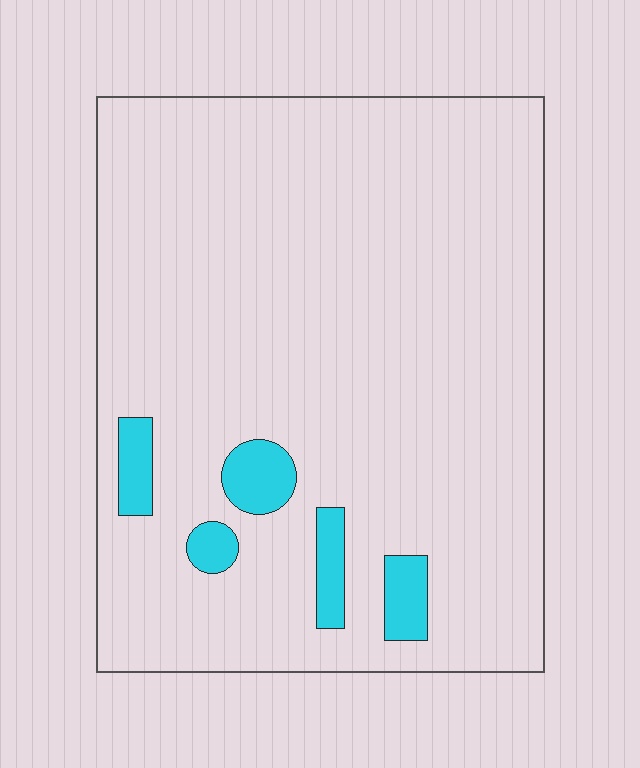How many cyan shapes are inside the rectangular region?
5.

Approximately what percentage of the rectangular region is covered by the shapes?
Approximately 5%.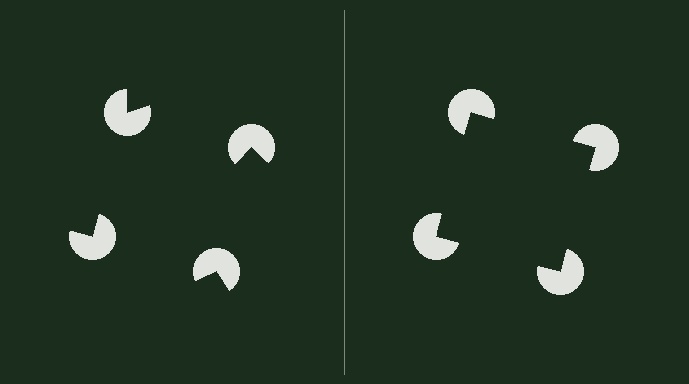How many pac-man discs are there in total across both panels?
8 — 4 on each side.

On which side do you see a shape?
An illusory square appears on the right side. On the left side the wedge cuts are rotated, so no coherent shape forms.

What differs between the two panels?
The pac-man discs are positioned identically on both sides; only the wedge orientations differ. On the right they align to a square; on the left they are misaligned.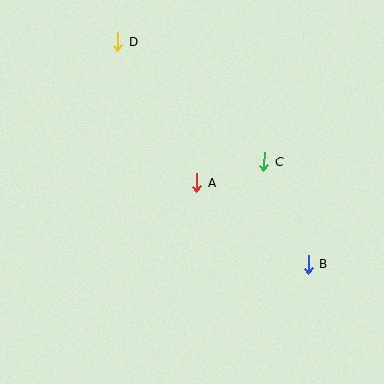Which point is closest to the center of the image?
Point A at (197, 183) is closest to the center.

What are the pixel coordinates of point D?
Point D is at (118, 42).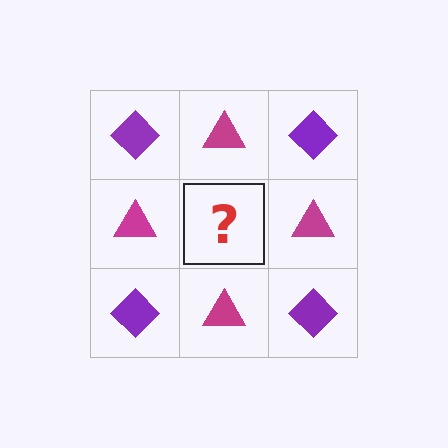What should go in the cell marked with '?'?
The missing cell should contain a purple diamond.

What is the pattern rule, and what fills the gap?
The rule is that it alternates purple diamond and magenta triangle in a checkerboard pattern. The gap should be filled with a purple diamond.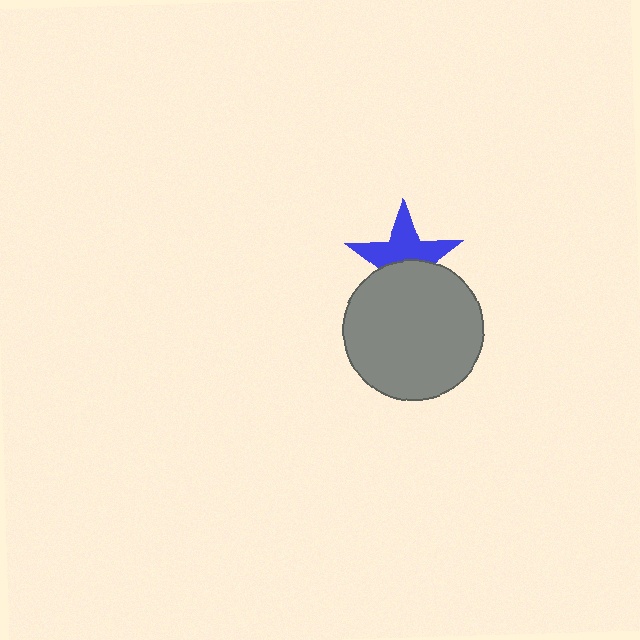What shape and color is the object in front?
The object in front is a gray circle.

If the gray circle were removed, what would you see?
You would see the complete blue star.